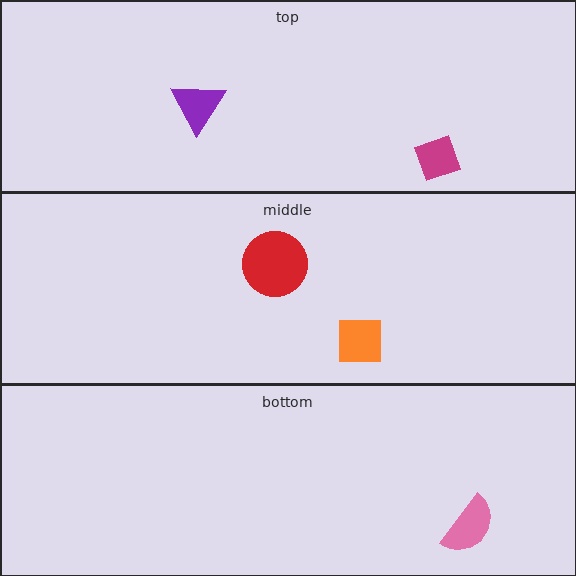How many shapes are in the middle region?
2.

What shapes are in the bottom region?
The pink semicircle.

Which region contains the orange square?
The middle region.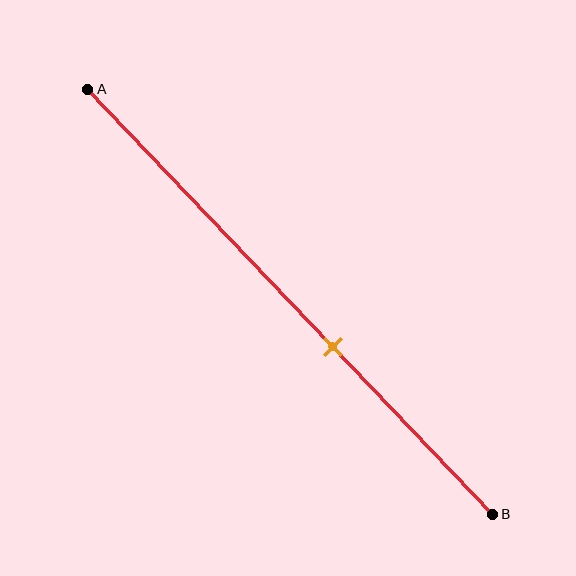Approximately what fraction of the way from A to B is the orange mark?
The orange mark is approximately 60% of the way from A to B.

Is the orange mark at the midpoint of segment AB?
No, the mark is at about 60% from A, not at the 50% midpoint.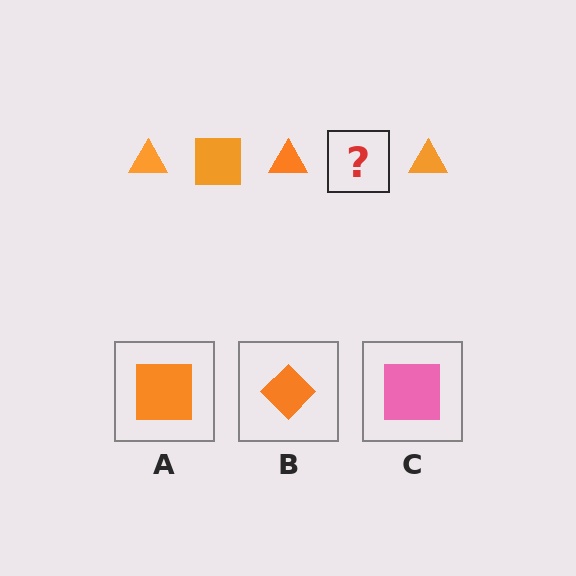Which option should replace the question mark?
Option A.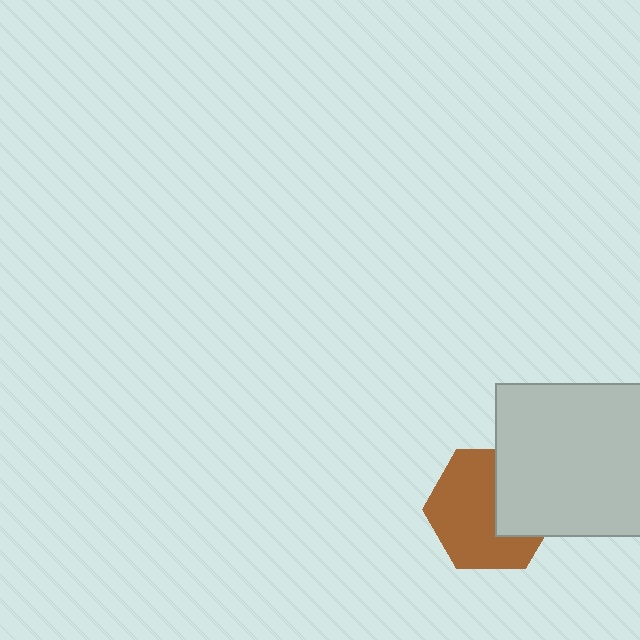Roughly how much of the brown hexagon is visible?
About half of it is visible (roughly 64%).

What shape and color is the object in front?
The object in front is a light gray square.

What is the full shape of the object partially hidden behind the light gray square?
The partially hidden object is a brown hexagon.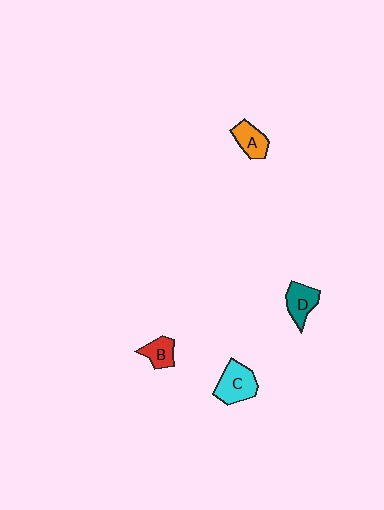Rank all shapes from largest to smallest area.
From largest to smallest: C (cyan), D (teal), A (orange), B (red).